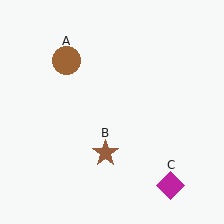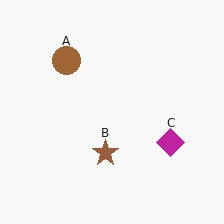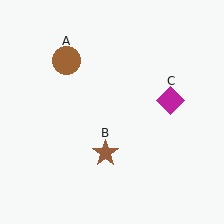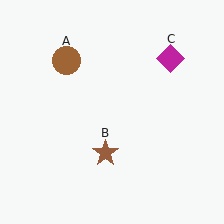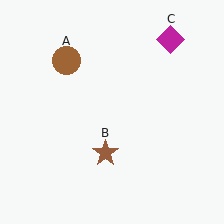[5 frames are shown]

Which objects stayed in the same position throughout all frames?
Brown circle (object A) and brown star (object B) remained stationary.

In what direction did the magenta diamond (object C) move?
The magenta diamond (object C) moved up.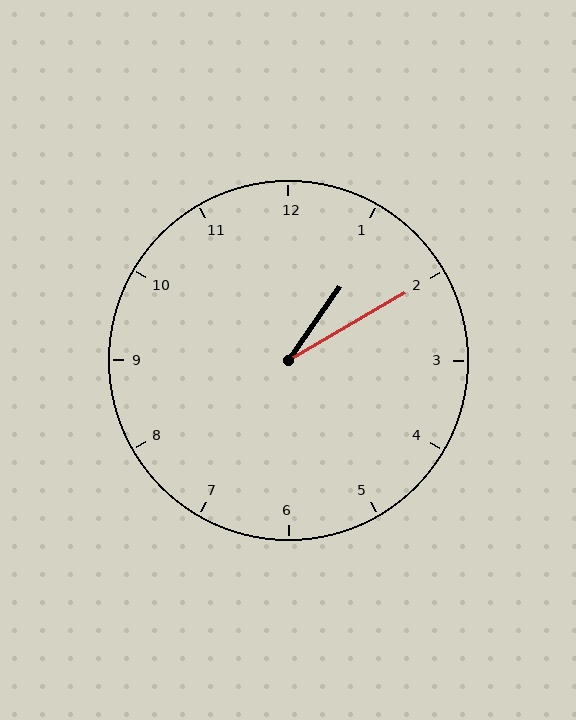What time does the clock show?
1:10.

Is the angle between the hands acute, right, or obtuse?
It is acute.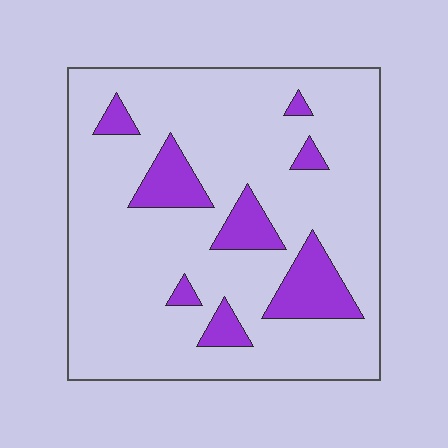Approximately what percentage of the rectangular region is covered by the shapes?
Approximately 15%.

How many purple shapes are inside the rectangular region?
8.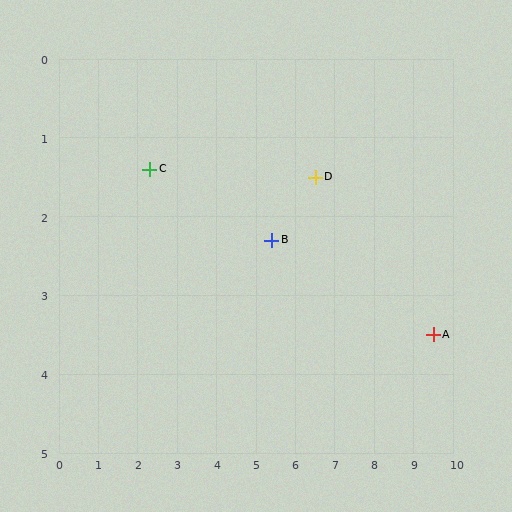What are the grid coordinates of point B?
Point B is at approximately (5.4, 2.3).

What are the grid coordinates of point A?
Point A is at approximately (9.5, 3.5).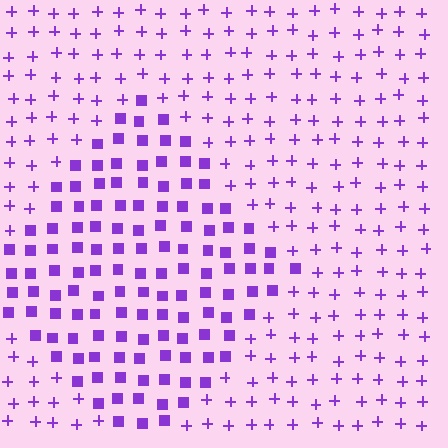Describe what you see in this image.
The image is filled with small purple elements arranged in a uniform grid. A diamond-shaped region contains squares, while the surrounding area contains plus signs. The boundary is defined purely by the change in element shape.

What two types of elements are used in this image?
The image uses squares inside the diamond region and plus signs outside it.